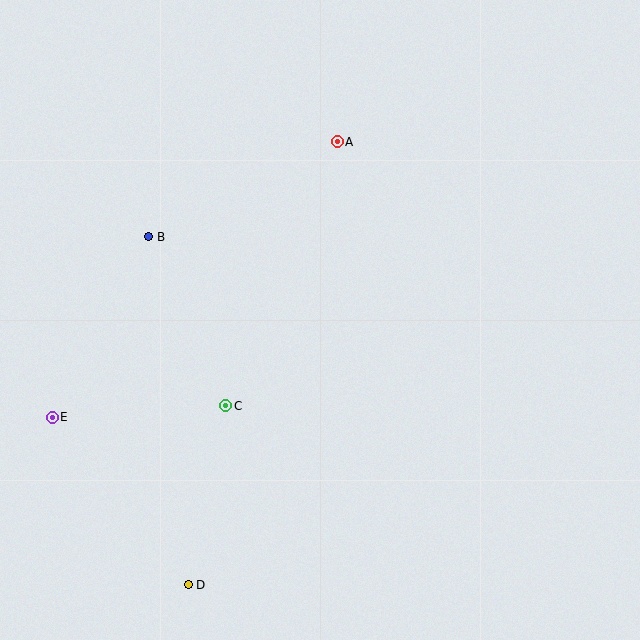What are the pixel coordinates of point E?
Point E is at (52, 417).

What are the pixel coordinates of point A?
Point A is at (337, 142).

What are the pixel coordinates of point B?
Point B is at (149, 237).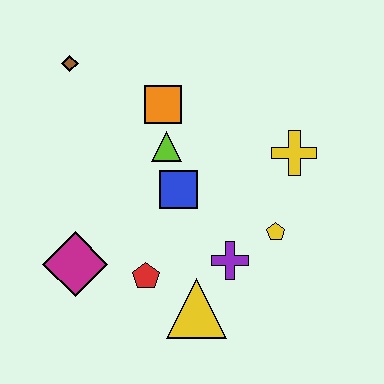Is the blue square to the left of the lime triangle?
No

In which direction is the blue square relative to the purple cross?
The blue square is above the purple cross.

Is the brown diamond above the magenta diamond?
Yes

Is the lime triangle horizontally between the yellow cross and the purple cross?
No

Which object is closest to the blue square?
The lime triangle is closest to the blue square.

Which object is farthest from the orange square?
The yellow triangle is farthest from the orange square.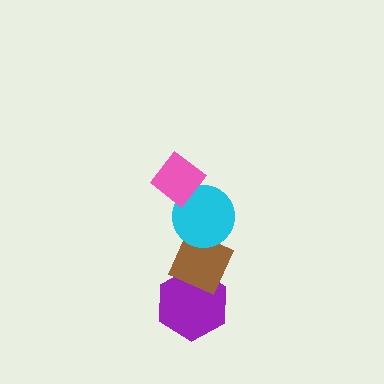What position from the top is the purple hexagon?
The purple hexagon is 4th from the top.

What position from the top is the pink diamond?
The pink diamond is 1st from the top.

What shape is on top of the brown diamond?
The cyan circle is on top of the brown diamond.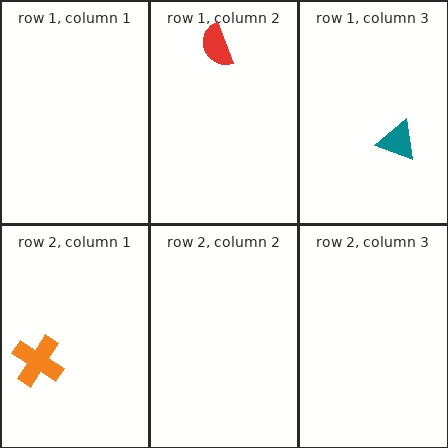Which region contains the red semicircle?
The row 1, column 2 region.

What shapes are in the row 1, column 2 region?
The red semicircle.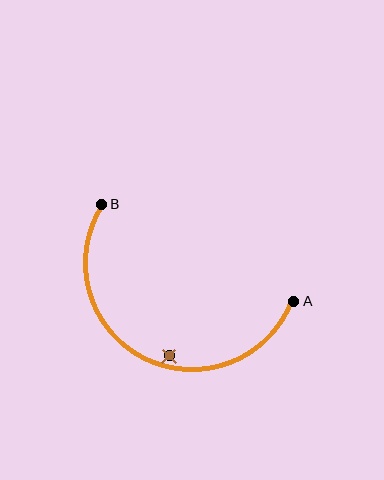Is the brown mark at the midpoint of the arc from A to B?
No — the brown mark does not lie on the arc at all. It sits slightly inside the curve.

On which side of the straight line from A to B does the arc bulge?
The arc bulges below the straight line connecting A and B.